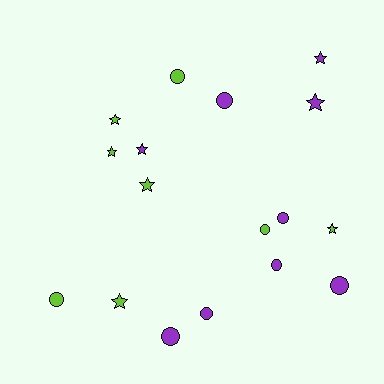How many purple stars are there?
There are 3 purple stars.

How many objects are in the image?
There are 17 objects.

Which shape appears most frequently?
Circle, with 9 objects.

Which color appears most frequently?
Purple, with 9 objects.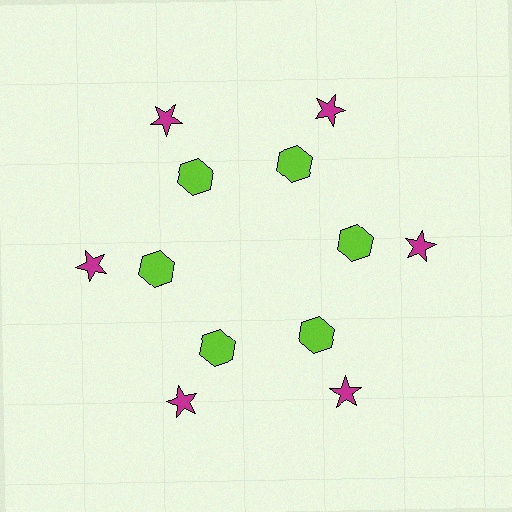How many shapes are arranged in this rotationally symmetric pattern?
There are 12 shapes, arranged in 6 groups of 2.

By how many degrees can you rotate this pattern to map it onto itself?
The pattern maps onto itself every 60 degrees of rotation.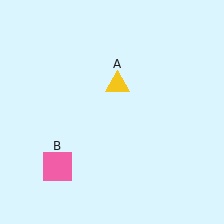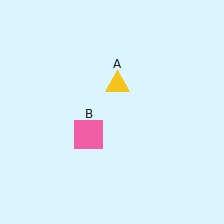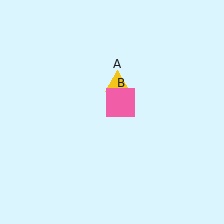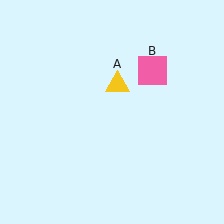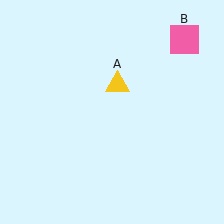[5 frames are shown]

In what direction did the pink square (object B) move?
The pink square (object B) moved up and to the right.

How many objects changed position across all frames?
1 object changed position: pink square (object B).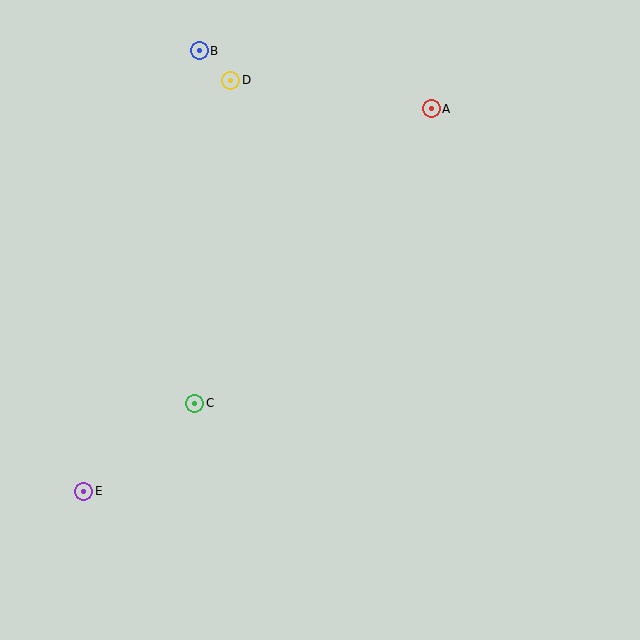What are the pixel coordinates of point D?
Point D is at (231, 80).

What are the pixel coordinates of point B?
Point B is at (199, 51).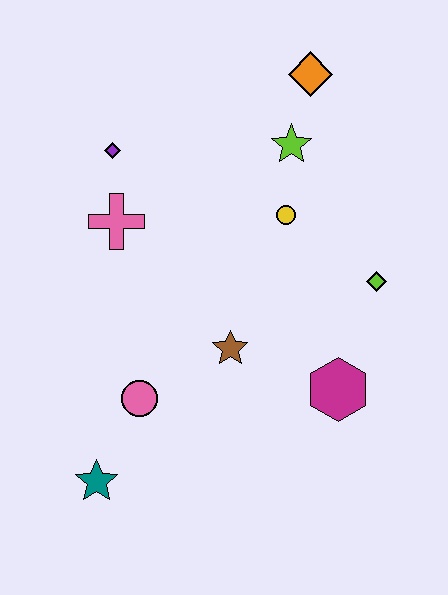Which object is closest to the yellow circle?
The lime star is closest to the yellow circle.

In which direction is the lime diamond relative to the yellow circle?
The lime diamond is to the right of the yellow circle.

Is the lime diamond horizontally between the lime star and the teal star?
No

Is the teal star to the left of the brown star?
Yes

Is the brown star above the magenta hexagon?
Yes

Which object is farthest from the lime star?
The teal star is farthest from the lime star.